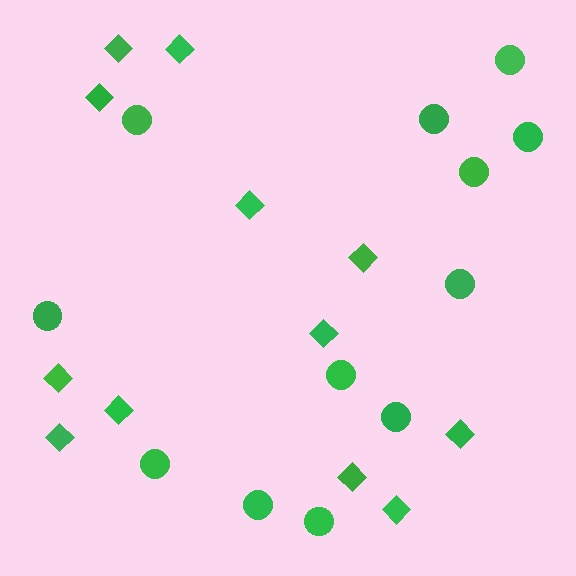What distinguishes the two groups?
There are 2 groups: one group of circles (12) and one group of diamonds (12).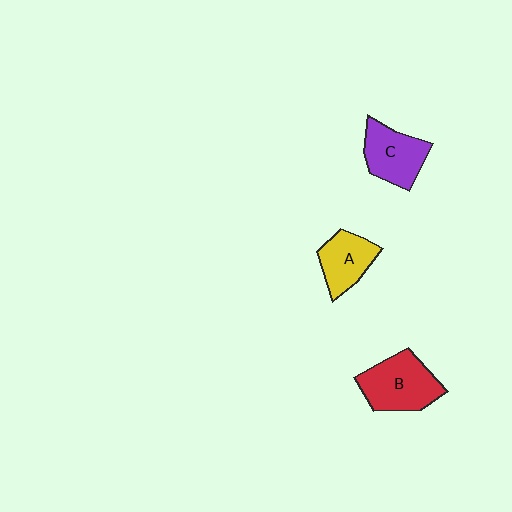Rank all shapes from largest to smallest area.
From largest to smallest: B (red), C (purple), A (yellow).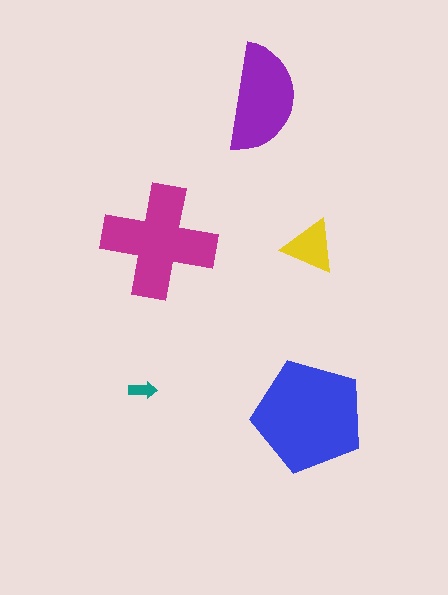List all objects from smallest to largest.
The teal arrow, the yellow triangle, the purple semicircle, the magenta cross, the blue pentagon.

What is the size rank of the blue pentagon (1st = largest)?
1st.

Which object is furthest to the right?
The yellow triangle is rightmost.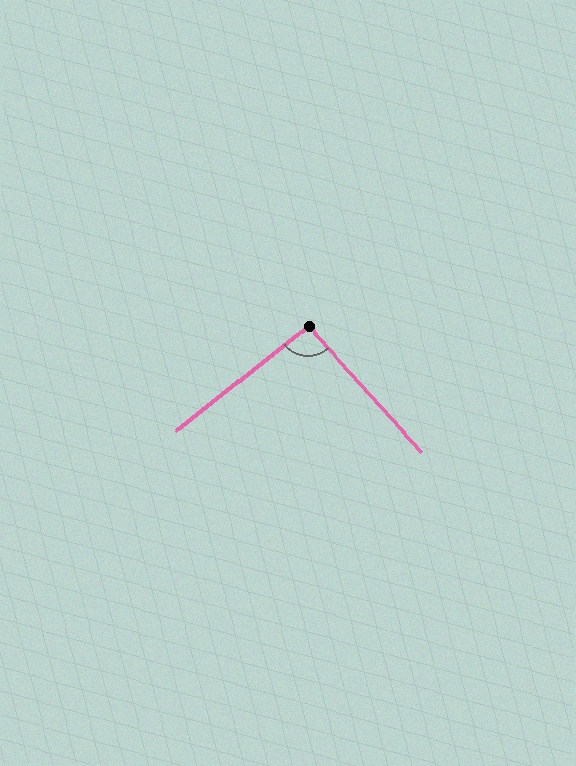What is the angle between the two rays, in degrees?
Approximately 93 degrees.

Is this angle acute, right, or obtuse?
It is approximately a right angle.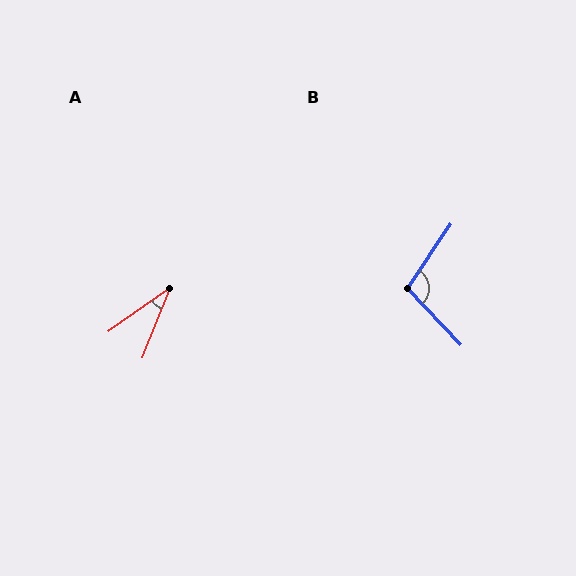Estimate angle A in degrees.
Approximately 33 degrees.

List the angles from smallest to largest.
A (33°), B (102°).